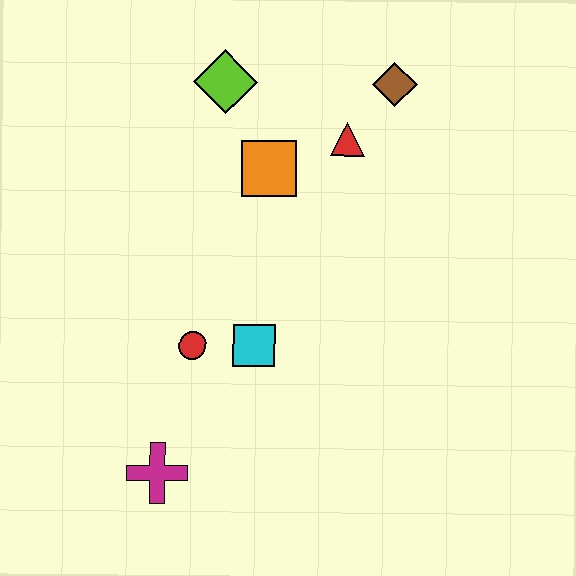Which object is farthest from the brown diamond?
The magenta cross is farthest from the brown diamond.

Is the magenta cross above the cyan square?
No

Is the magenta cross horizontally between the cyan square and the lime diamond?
No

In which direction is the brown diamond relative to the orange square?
The brown diamond is to the right of the orange square.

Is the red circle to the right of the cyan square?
No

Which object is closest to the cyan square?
The red circle is closest to the cyan square.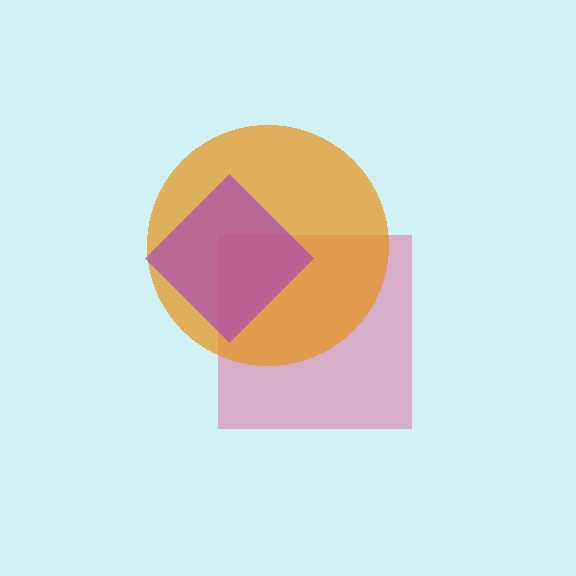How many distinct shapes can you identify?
There are 3 distinct shapes: a pink square, an orange circle, a purple diamond.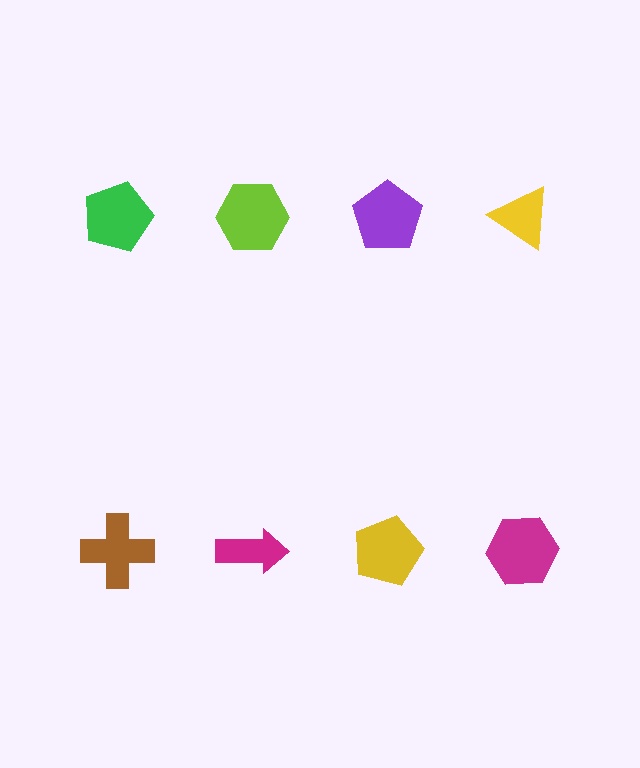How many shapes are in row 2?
4 shapes.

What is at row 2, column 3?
A yellow pentagon.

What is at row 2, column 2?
A magenta arrow.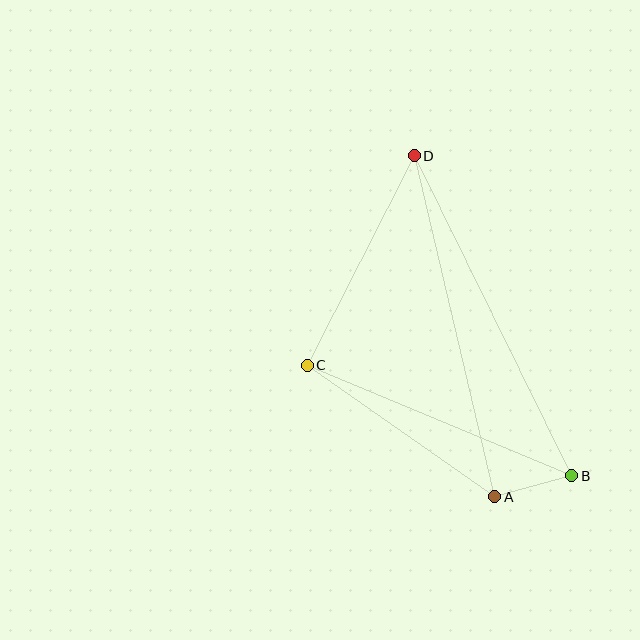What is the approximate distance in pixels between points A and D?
The distance between A and D is approximately 351 pixels.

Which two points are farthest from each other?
Points B and D are farthest from each other.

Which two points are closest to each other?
Points A and B are closest to each other.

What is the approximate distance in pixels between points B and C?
The distance between B and C is approximately 287 pixels.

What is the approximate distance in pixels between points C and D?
The distance between C and D is approximately 235 pixels.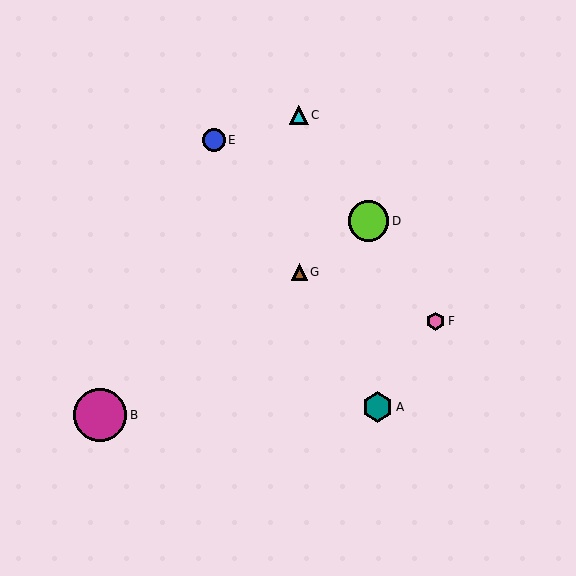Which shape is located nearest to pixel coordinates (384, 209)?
The lime circle (labeled D) at (369, 221) is nearest to that location.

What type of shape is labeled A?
Shape A is a teal hexagon.